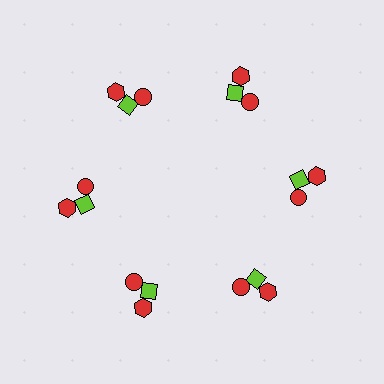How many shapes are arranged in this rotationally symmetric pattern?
There are 18 shapes, arranged in 6 groups of 3.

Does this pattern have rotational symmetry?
Yes, this pattern has 6-fold rotational symmetry. It looks the same after rotating 60 degrees around the center.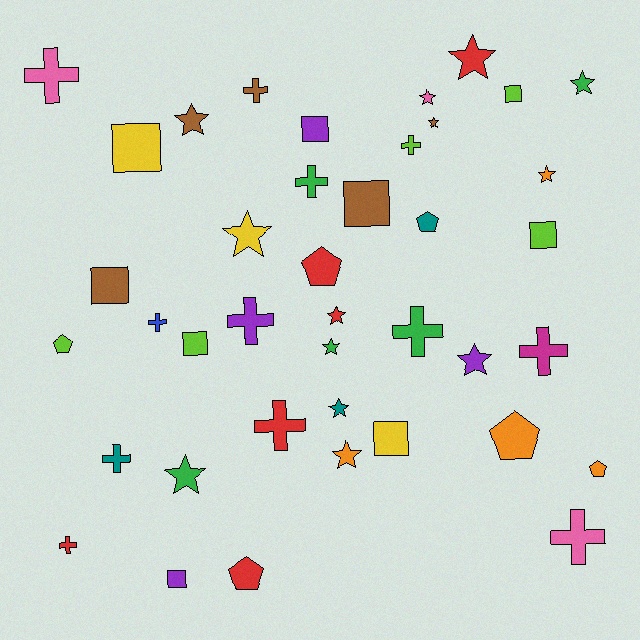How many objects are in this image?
There are 40 objects.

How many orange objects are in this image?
There are 4 orange objects.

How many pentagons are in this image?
There are 6 pentagons.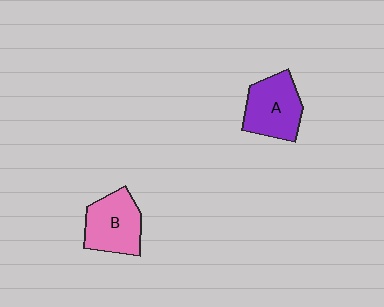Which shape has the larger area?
Shape A (purple).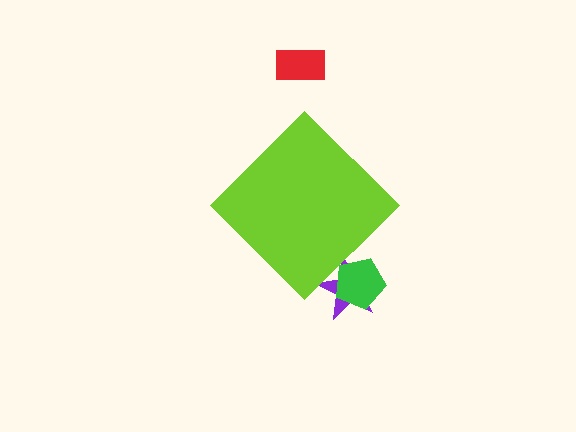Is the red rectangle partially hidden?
No, the red rectangle is fully visible.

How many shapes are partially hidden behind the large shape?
2 shapes are partially hidden.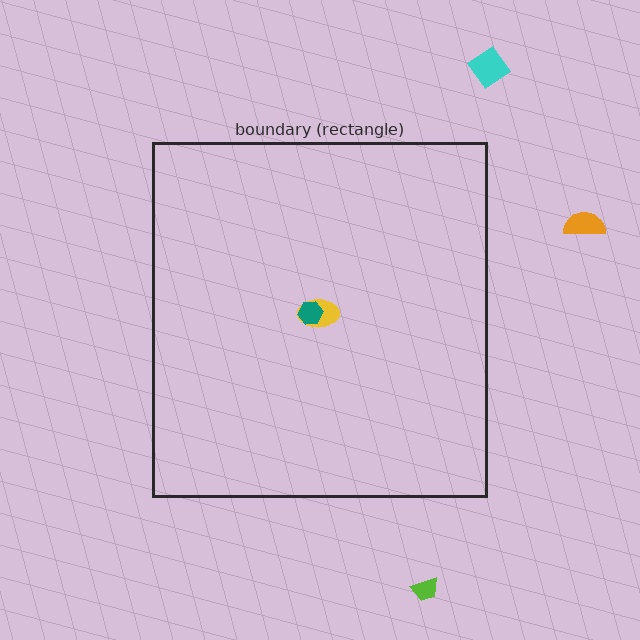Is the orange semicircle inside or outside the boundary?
Outside.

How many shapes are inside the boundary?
2 inside, 3 outside.